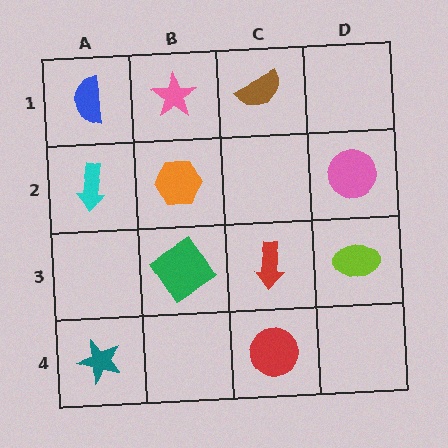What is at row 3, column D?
A lime ellipse.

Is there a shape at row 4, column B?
No, that cell is empty.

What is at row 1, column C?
A brown semicircle.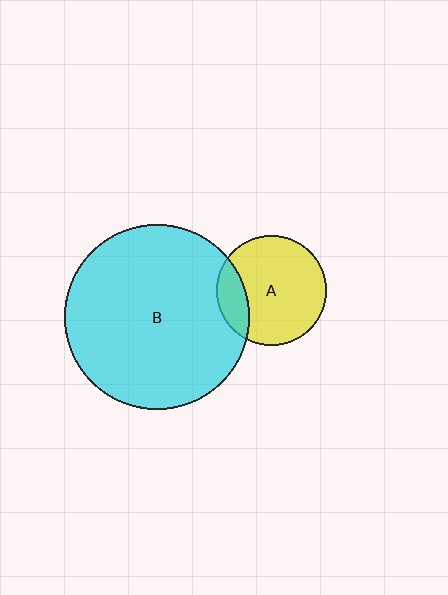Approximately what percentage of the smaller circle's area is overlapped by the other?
Approximately 20%.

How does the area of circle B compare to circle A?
Approximately 2.8 times.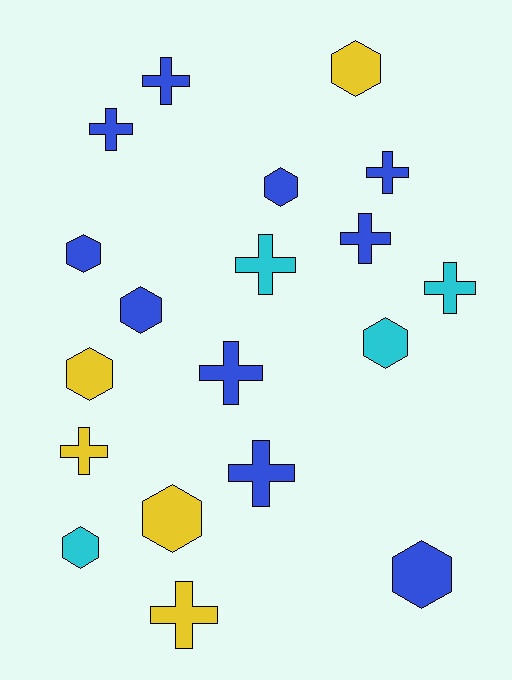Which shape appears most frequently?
Cross, with 10 objects.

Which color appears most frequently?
Blue, with 10 objects.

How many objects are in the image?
There are 19 objects.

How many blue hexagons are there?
There are 4 blue hexagons.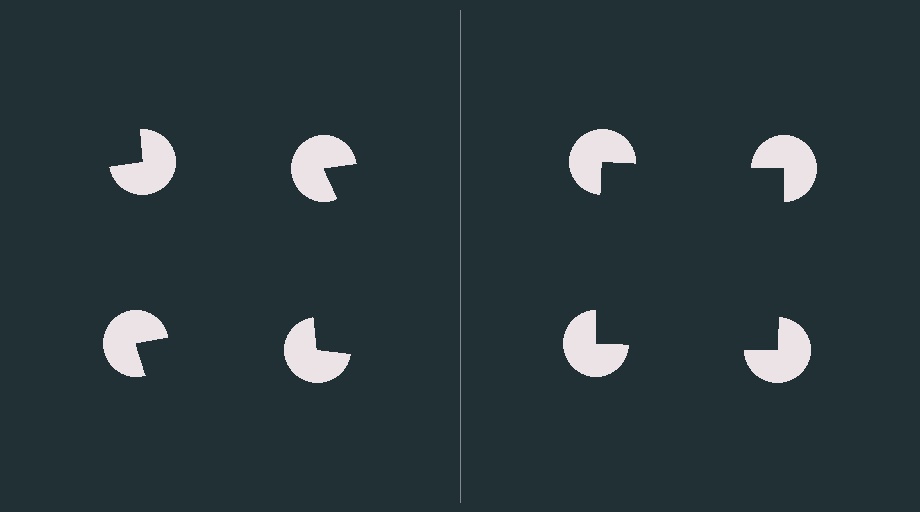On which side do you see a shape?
An illusory square appears on the right side. On the left side the wedge cuts are rotated, so no coherent shape forms.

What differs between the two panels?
The pac-man discs are positioned identically on both sides; only the wedge orientations differ. On the right they align to a square; on the left they are misaligned.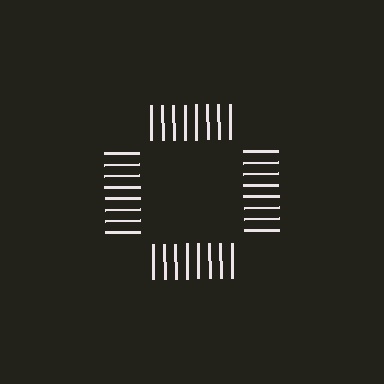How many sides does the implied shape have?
4 sides — the line-ends trace a square.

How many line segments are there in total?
32 — 8 along each of the 4 edges.